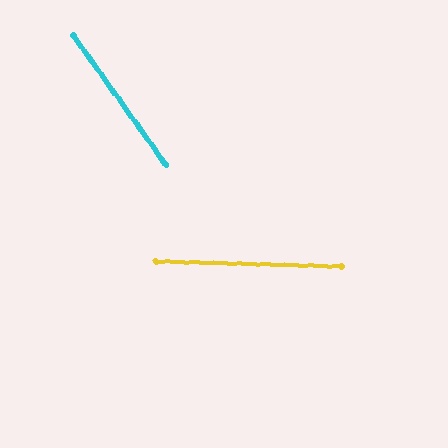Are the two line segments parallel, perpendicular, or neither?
Neither parallel nor perpendicular — they differ by about 53°.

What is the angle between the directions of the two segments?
Approximately 53 degrees.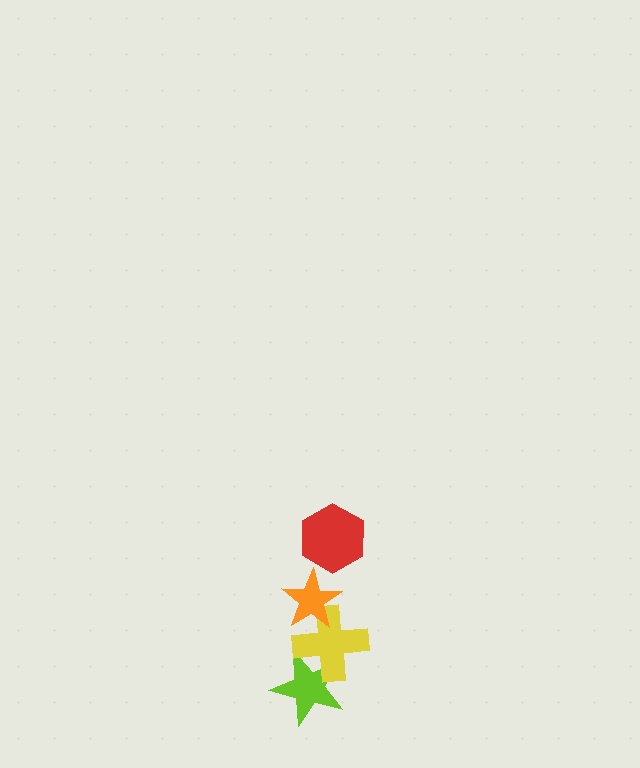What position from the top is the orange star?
The orange star is 2nd from the top.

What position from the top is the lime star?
The lime star is 4th from the top.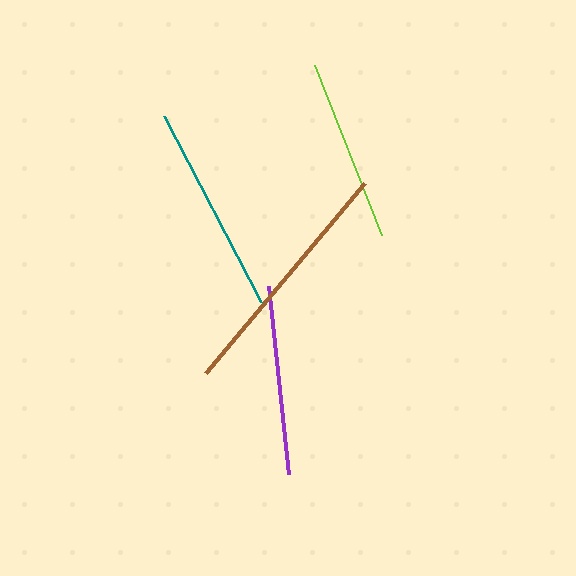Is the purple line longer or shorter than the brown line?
The brown line is longer than the purple line.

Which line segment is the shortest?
The lime line is the shortest at approximately 183 pixels.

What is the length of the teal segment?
The teal segment is approximately 210 pixels long.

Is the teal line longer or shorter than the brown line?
The brown line is longer than the teal line.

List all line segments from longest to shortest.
From longest to shortest: brown, teal, purple, lime.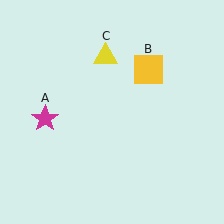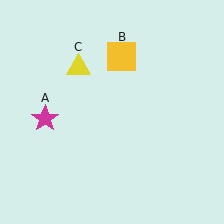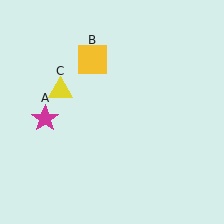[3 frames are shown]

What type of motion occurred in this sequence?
The yellow square (object B), yellow triangle (object C) rotated counterclockwise around the center of the scene.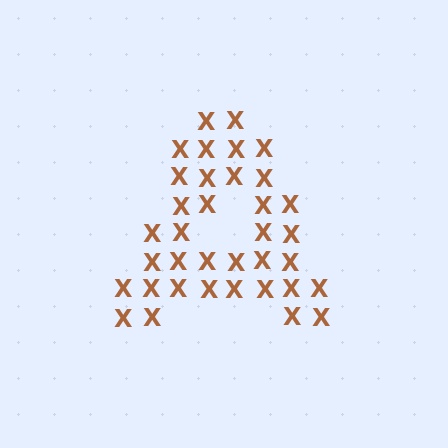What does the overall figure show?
The overall figure shows the letter A.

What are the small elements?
The small elements are letter X's.